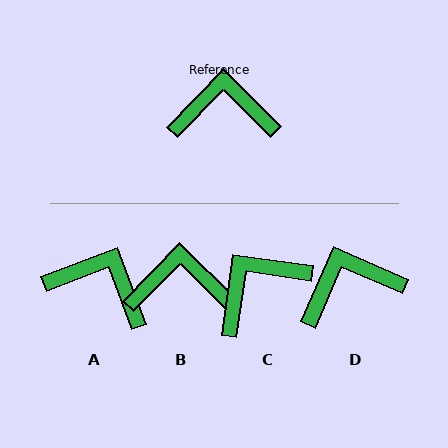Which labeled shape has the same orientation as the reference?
B.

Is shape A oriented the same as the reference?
No, it is off by about 25 degrees.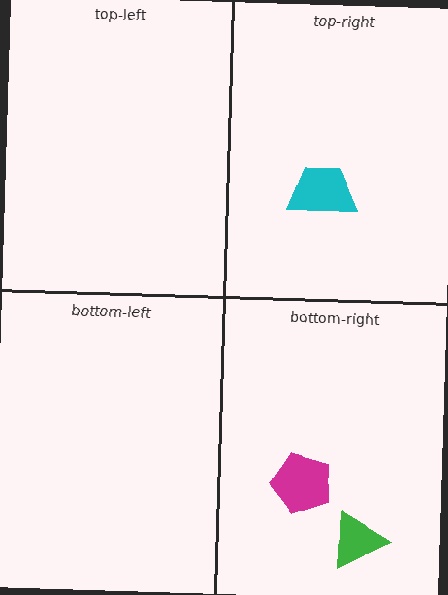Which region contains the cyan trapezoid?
The top-right region.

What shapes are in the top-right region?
The cyan trapezoid.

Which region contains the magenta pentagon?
The bottom-right region.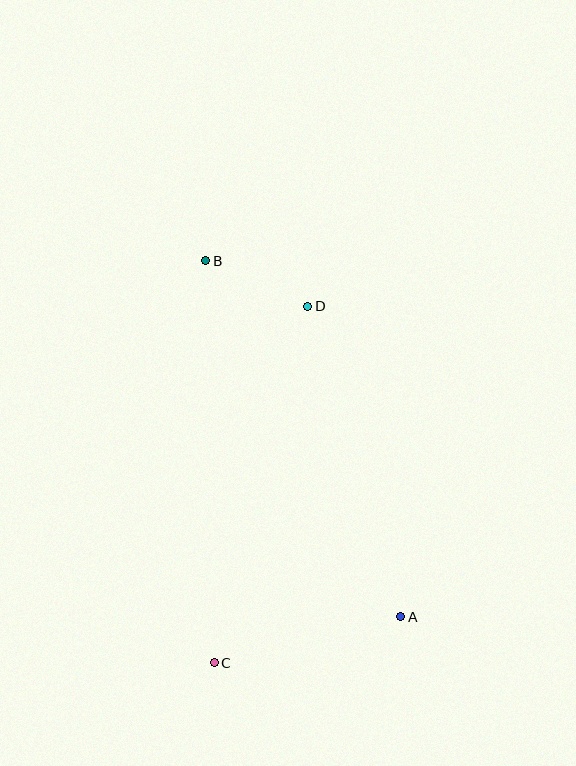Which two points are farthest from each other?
Points A and B are farthest from each other.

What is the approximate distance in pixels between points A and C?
The distance between A and C is approximately 192 pixels.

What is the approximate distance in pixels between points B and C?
The distance between B and C is approximately 402 pixels.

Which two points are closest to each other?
Points B and D are closest to each other.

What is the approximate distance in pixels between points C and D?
The distance between C and D is approximately 369 pixels.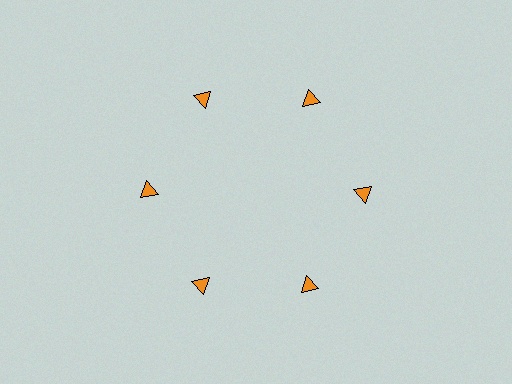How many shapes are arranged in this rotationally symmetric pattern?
There are 6 shapes, arranged in 6 groups of 1.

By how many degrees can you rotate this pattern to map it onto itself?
The pattern maps onto itself every 60 degrees of rotation.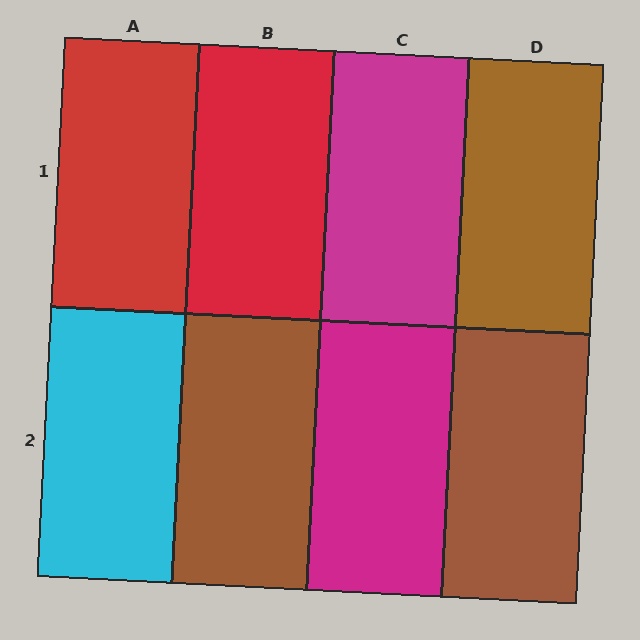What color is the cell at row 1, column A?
Red.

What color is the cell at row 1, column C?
Magenta.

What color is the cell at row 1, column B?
Red.